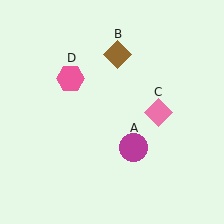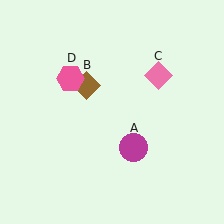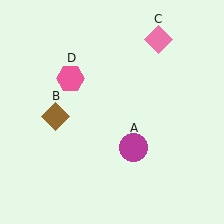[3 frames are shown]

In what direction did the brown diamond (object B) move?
The brown diamond (object B) moved down and to the left.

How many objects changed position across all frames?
2 objects changed position: brown diamond (object B), pink diamond (object C).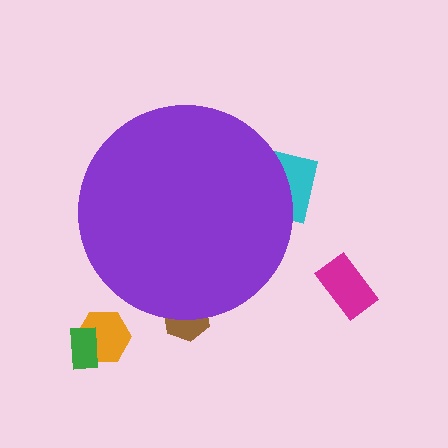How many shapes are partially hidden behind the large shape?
2 shapes are partially hidden.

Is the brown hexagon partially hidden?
Yes, the brown hexagon is partially hidden behind the purple circle.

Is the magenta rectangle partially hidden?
No, the magenta rectangle is fully visible.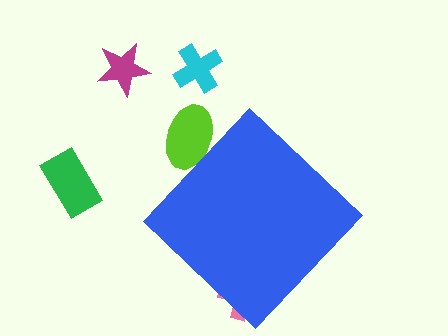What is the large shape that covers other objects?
A blue diamond.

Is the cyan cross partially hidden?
No, the cyan cross is fully visible.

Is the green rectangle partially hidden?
No, the green rectangle is fully visible.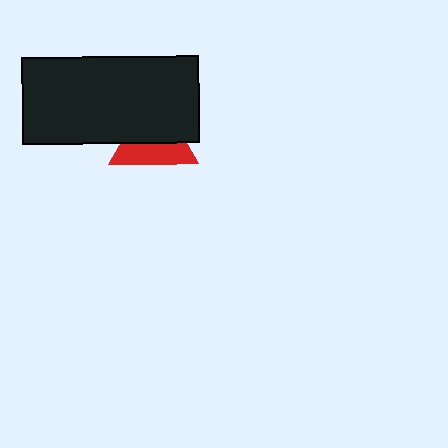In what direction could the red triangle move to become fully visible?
The red triangle could move down. That would shift it out from behind the black rectangle entirely.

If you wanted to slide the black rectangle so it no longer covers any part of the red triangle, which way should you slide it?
Slide it up — that is the most direct way to separate the two shapes.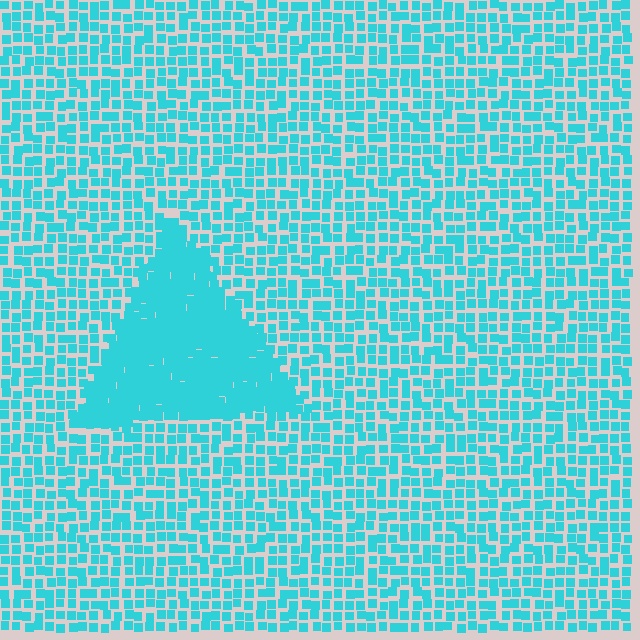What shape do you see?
I see a triangle.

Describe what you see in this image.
The image contains small cyan elements arranged at two different densities. A triangle-shaped region is visible where the elements are more densely packed than the surrounding area.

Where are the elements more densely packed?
The elements are more densely packed inside the triangle boundary.